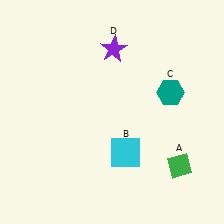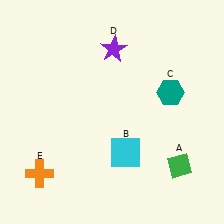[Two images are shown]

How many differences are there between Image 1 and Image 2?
There is 1 difference between the two images.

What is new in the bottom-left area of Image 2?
An orange cross (E) was added in the bottom-left area of Image 2.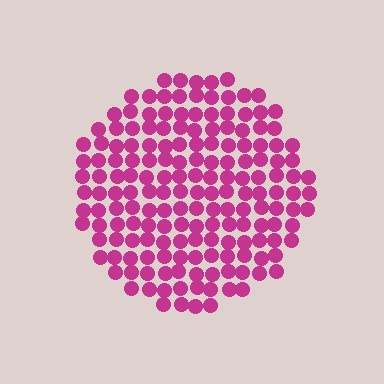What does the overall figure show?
The overall figure shows a circle.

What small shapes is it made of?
It is made of small circles.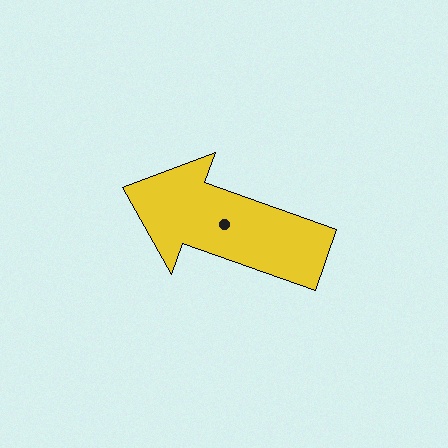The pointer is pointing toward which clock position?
Roughly 10 o'clock.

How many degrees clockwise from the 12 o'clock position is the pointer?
Approximately 289 degrees.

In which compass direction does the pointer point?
West.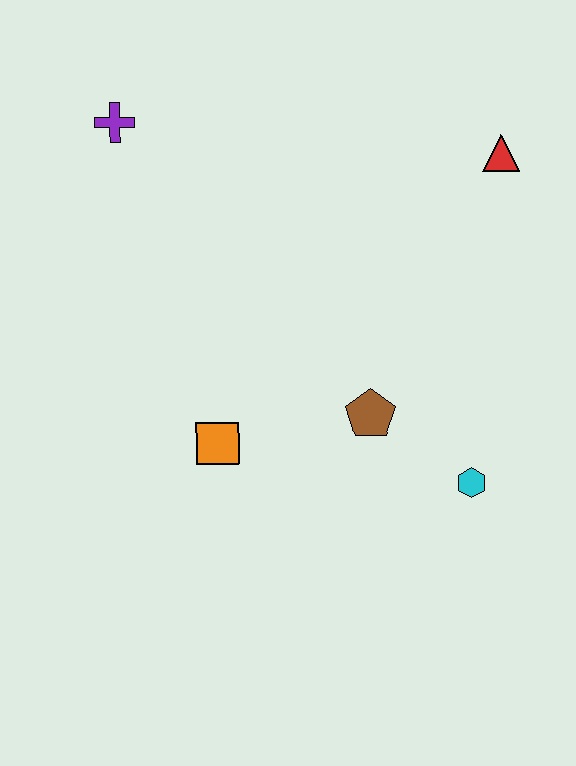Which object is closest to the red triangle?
The brown pentagon is closest to the red triangle.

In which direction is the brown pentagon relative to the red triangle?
The brown pentagon is below the red triangle.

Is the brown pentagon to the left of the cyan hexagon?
Yes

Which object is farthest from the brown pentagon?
The purple cross is farthest from the brown pentagon.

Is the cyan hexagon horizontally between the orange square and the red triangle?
Yes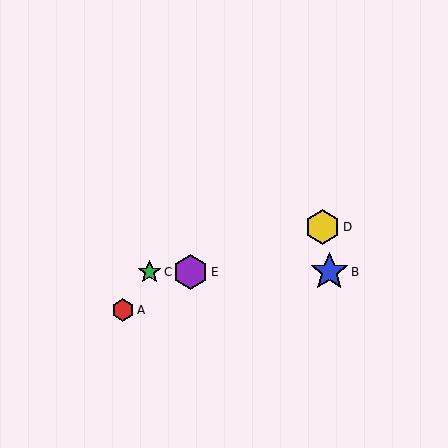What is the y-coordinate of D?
Object D is at y≈227.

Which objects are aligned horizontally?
Objects B, C, E are aligned horizontally.